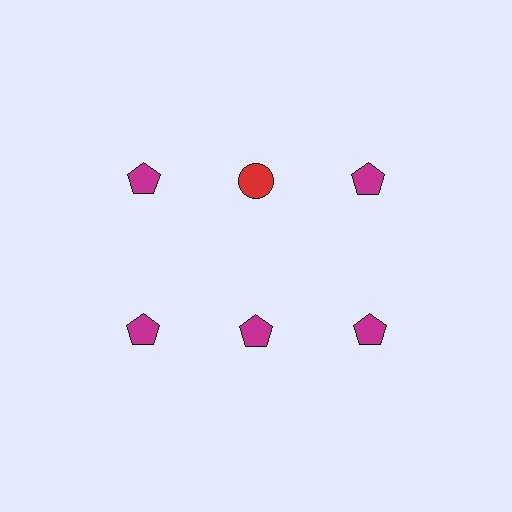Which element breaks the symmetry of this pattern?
The red circle in the top row, second from left column breaks the symmetry. All other shapes are magenta pentagons.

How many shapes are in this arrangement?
There are 6 shapes arranged in a grid pattern.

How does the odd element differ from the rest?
It differs in both color (red instead of magenta) and shape (circle instead of pentagon).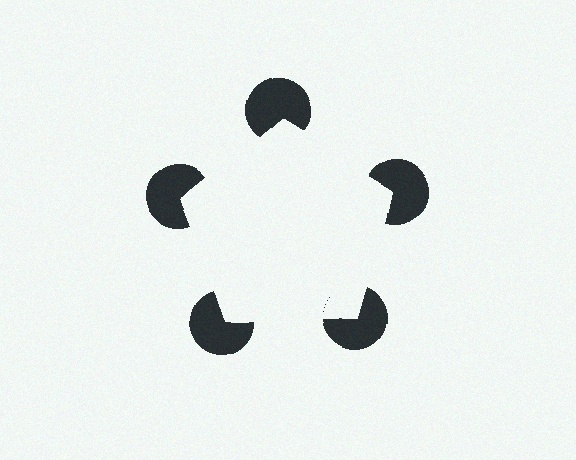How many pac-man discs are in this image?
There are 5 — one at each vertex of the illusory pentagon.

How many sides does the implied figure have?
5 sides.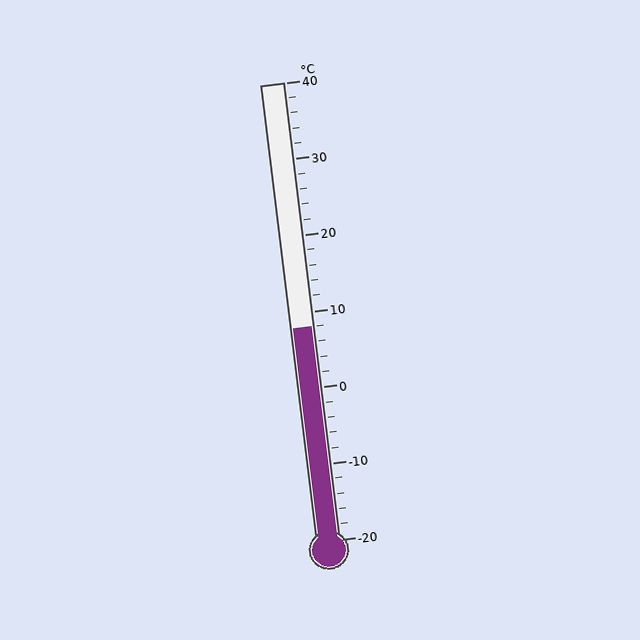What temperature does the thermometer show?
The thermometer shows approximately 8°C.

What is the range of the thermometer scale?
The thermometer scale ranges from -20°C to 40°C.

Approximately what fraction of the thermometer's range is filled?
The thermometer is filled to approximately 45% of its range.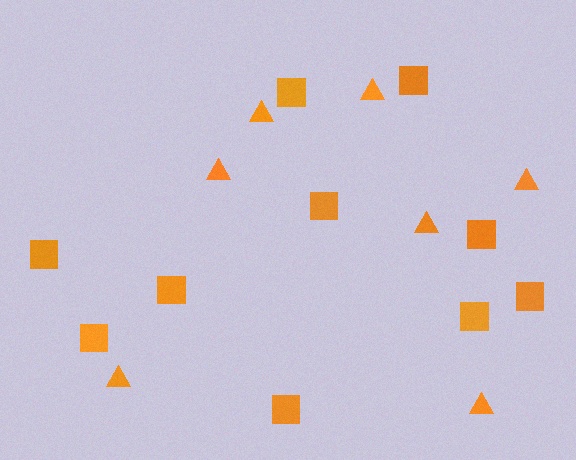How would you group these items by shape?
There are 2 groups: one group of squares (10) and one group of triangles (7).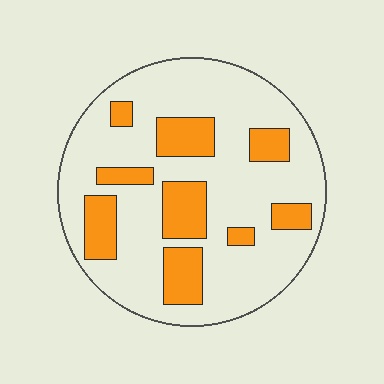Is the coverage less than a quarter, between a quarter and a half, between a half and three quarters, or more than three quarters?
Less than a quarter.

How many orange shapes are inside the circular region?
9.